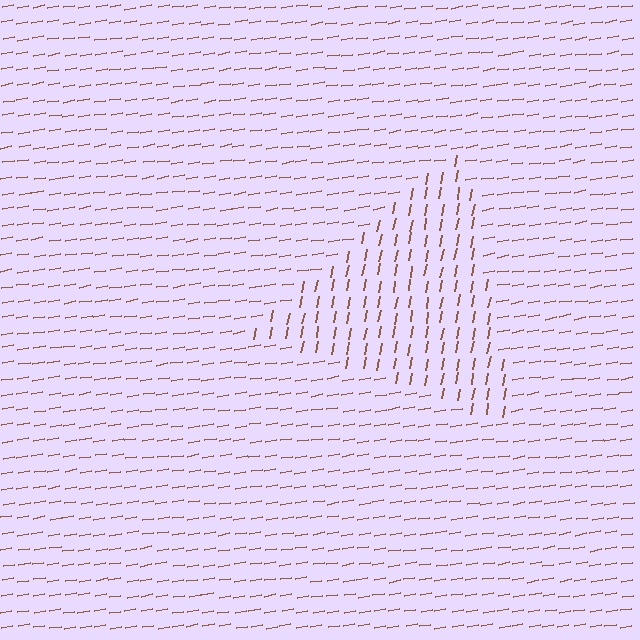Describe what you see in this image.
The image is filled with small brown line segments. A triangle region in the image has lines oriented differently from the surrounding lines, creating a visible texture boundary.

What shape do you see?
I see a triangle.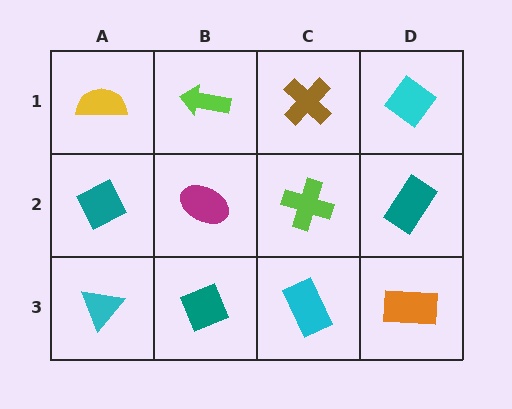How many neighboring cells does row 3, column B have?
3.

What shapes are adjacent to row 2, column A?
A yellow semicircle (row 1, column A), a cyan triangle (row 3, column A), a magenta ellipse (row 2, column B).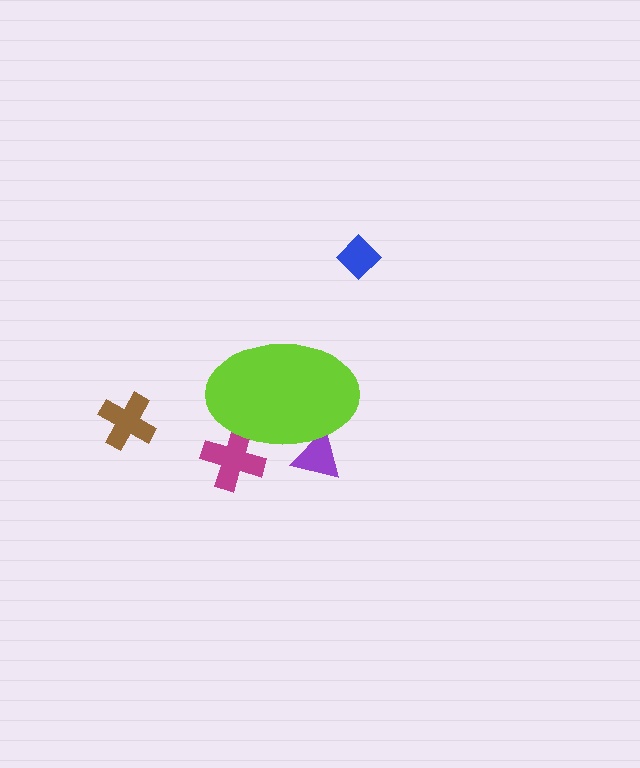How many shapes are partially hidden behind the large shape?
2 shapes are partially hidden.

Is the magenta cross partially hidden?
Yes, the magenta cross is partially hidden behind the lime ellipse.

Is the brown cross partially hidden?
No, the brown cross is fully visible.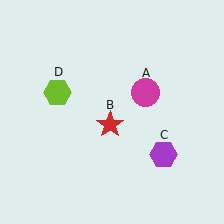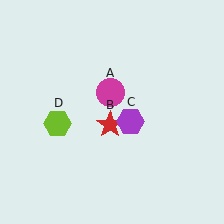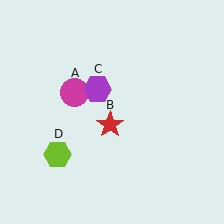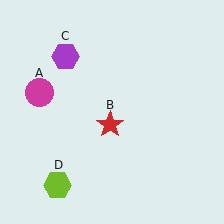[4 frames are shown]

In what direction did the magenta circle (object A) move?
The magenta circle (object A) moved left.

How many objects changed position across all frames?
3 objects changed position: magenta circle (object A), purple hexagon (object C), lime hexagon (object D).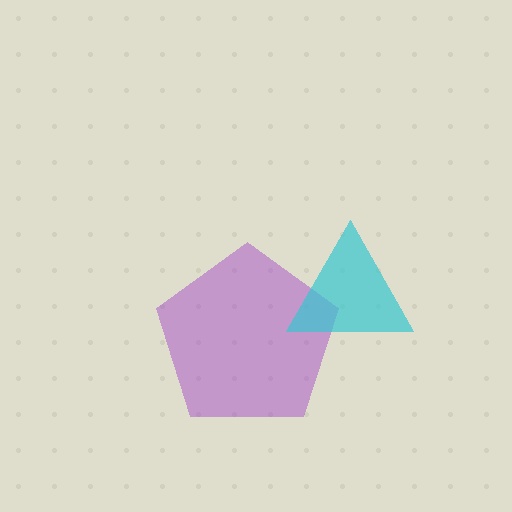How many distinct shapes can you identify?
There are 2 distinct shapes: a purple pentagon, a cyan triangle.